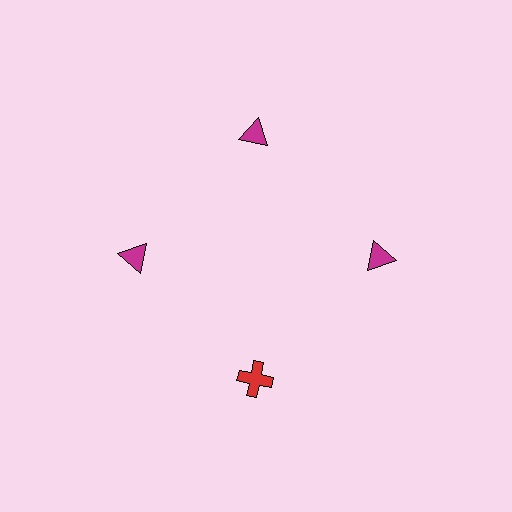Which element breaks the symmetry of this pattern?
The red cross at roughly the 6 o'clock position breaks the symmetry. All other shapes are magenta triangles.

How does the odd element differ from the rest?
It differs in both color (red instead of magenta) and shape (cross instead of triangle).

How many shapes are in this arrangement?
There are 4 shapes arranged in a ring pattern.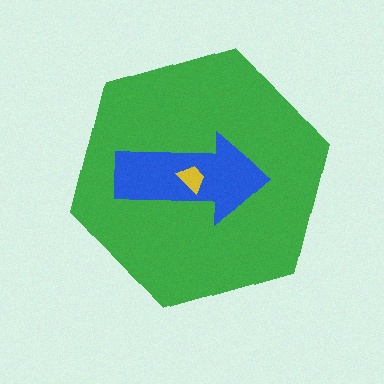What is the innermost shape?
The yellow trapezoid.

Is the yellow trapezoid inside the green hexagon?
Yes.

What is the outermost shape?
The green hexagon.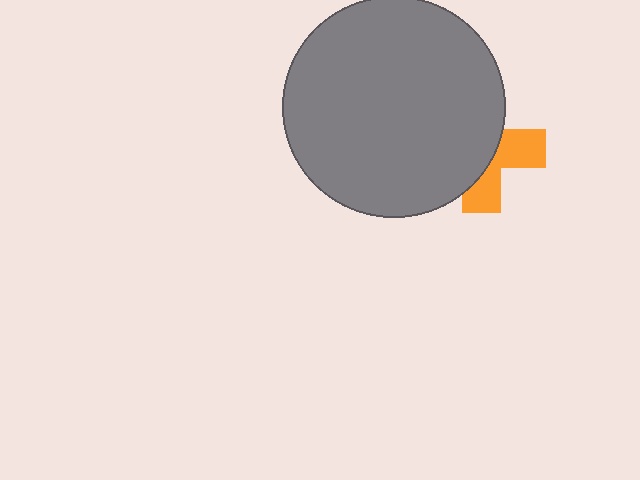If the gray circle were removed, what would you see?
You would see the complete orange cross.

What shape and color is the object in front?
The object in front is a gray circle.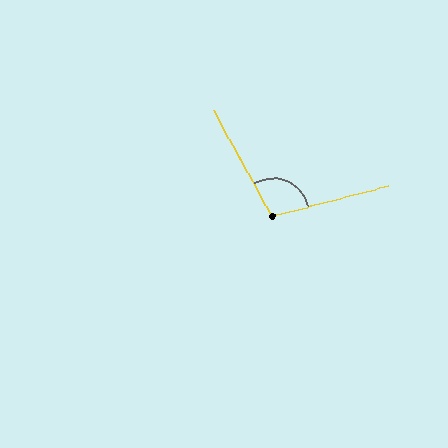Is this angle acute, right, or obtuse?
It is obtuse.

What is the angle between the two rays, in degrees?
Approximately 104 degrees.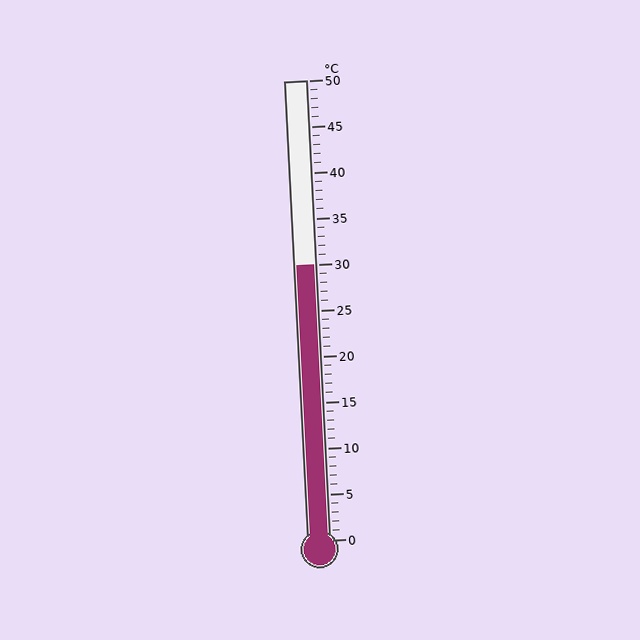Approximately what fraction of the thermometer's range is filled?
The thermometer is filled to approximately 60% of its range.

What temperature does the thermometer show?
The thermometer shows approximately 30°C.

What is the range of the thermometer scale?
The thermometer scale ranges from 0°C to 50°C.